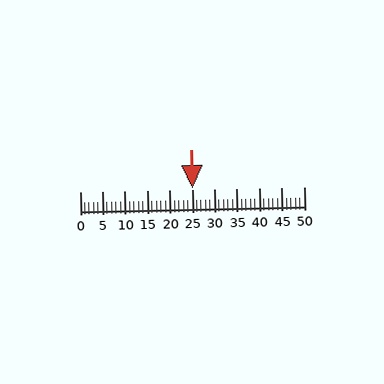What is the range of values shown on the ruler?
The ruler shows values from 0 to 50.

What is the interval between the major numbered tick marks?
The major tick marks are spaced 5 units apart.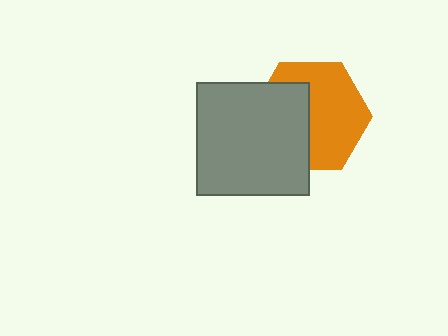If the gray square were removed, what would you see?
You would see the complete orange hexagon.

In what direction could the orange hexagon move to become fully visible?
The orange hexagon could move right. That would shift it out from behind the gray square entirely.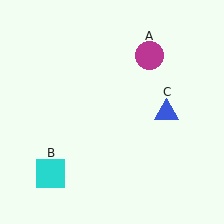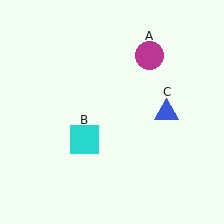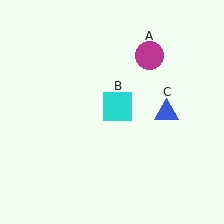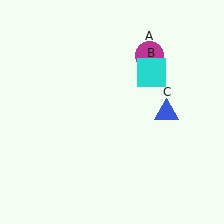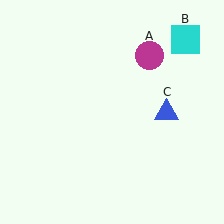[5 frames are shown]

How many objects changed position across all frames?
1 object changed position: cyan square (object B).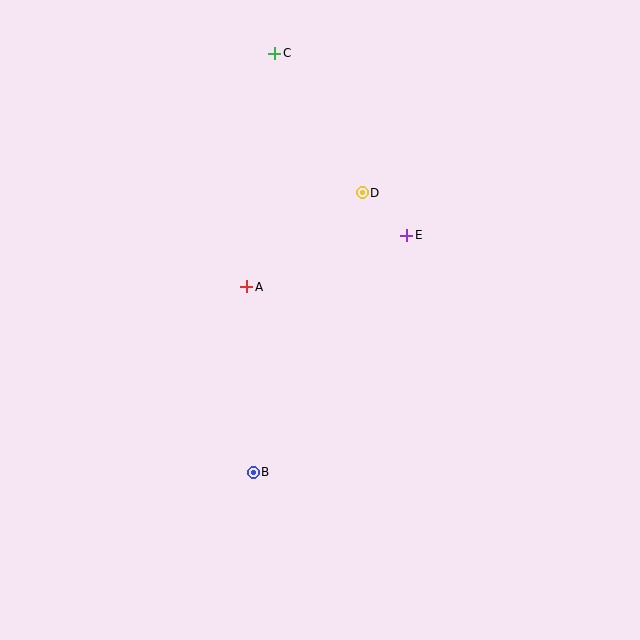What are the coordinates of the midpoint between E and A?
The midpoint between E and A is at (327, 261).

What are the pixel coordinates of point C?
Point C is at (275, 53).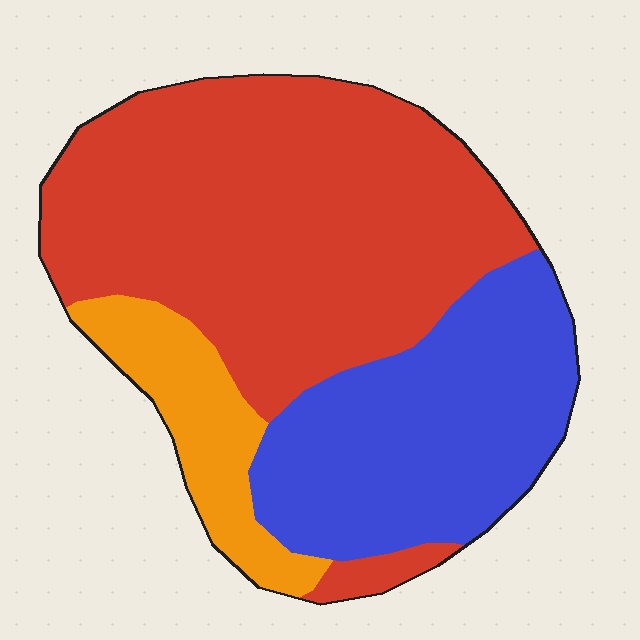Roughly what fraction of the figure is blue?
Blue takes up about one third (1/3) of the figure.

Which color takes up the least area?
Orange, at roughly 15%.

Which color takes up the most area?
Red, at roughly 55%.